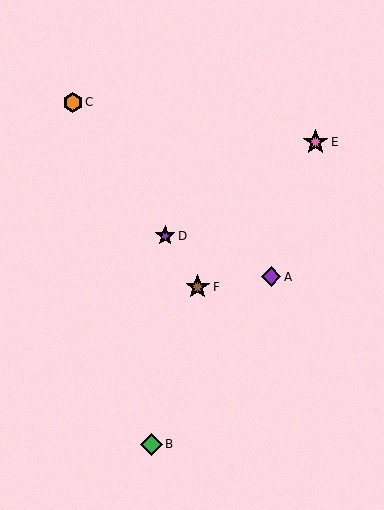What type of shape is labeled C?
Shape C is an orange hexagon.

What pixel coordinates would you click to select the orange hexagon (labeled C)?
Click at (73, 102) to select the orange hexagon C.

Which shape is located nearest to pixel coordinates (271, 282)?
The purple diamond (labeled A) at (271, 277) is nearest to that location.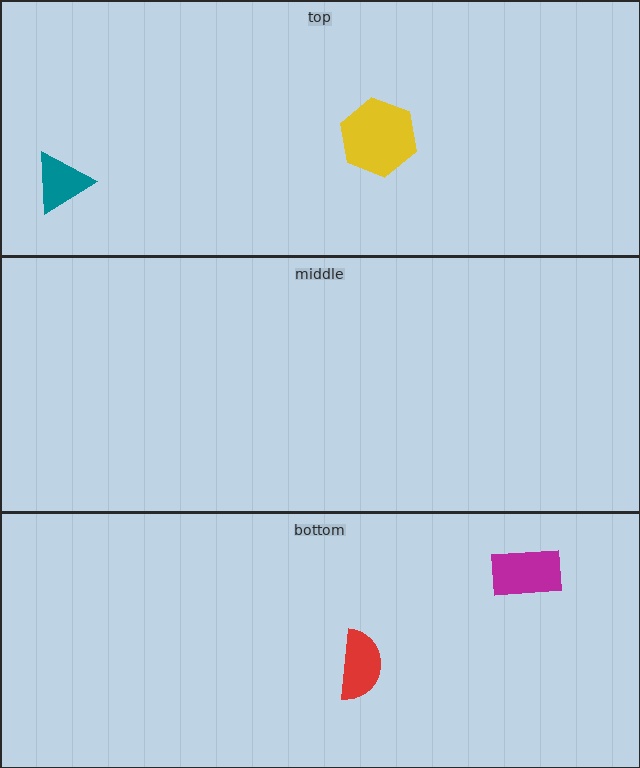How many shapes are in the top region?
2.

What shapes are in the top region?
The teal triangle, the yellow hexagon.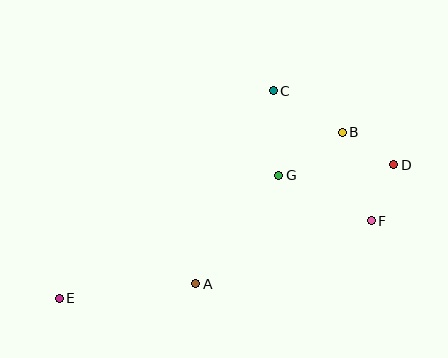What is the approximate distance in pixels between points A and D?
The distance between A and D is approximately 231 pixels.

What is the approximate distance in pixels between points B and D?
The distance between B and D is approximately 61 pixels.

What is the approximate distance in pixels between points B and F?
The distance between B and F is approximately 93 pixels.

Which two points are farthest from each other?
Points D and E are farthest from each other.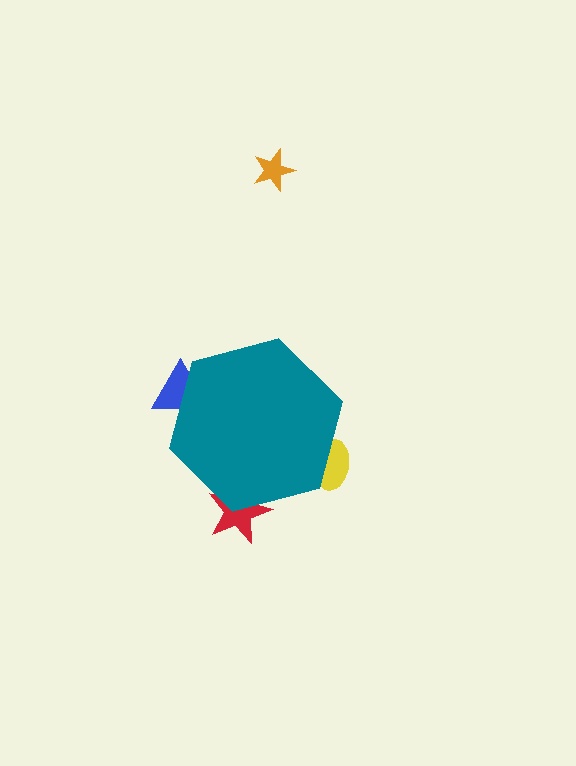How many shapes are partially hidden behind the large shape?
3 shapes are partially hidden.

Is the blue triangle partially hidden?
Yes, the blue triangle is partially hidden behind the teal hexagon.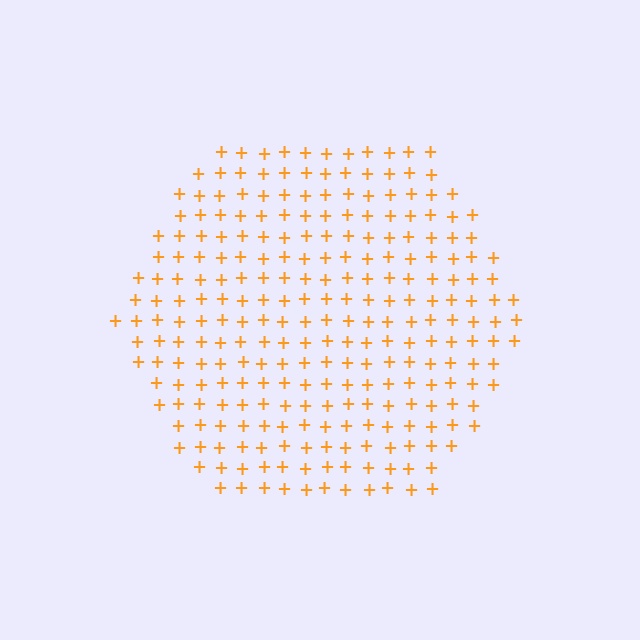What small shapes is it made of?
It is made of small plus signs.